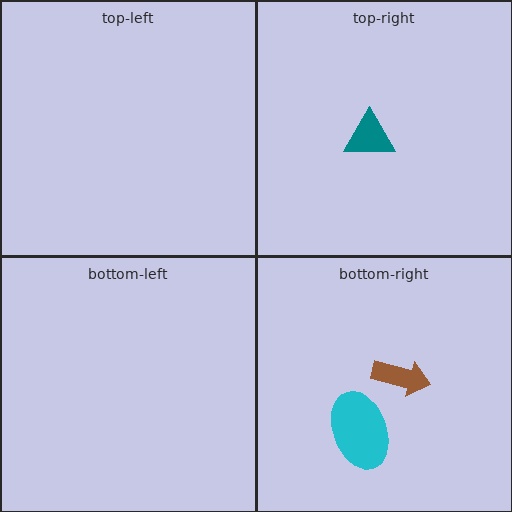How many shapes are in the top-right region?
1.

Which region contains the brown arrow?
The bottom-right region.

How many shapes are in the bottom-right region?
2.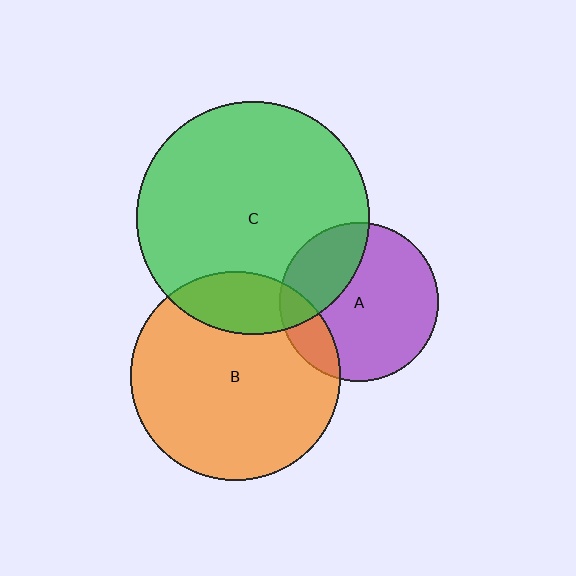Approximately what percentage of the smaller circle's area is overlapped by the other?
Approximately 15%.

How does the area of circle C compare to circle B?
Approximately 1.2 times.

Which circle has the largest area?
Circle C (green).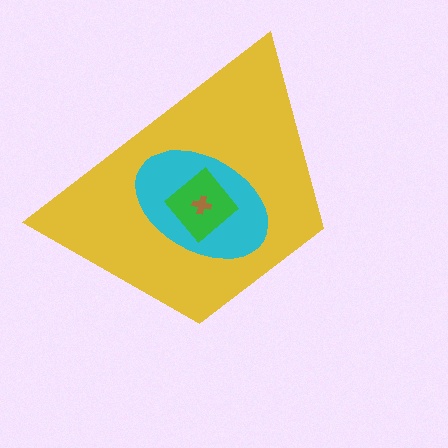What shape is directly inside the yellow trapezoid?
The cyan ellipse.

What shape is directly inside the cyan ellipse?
The green diamond.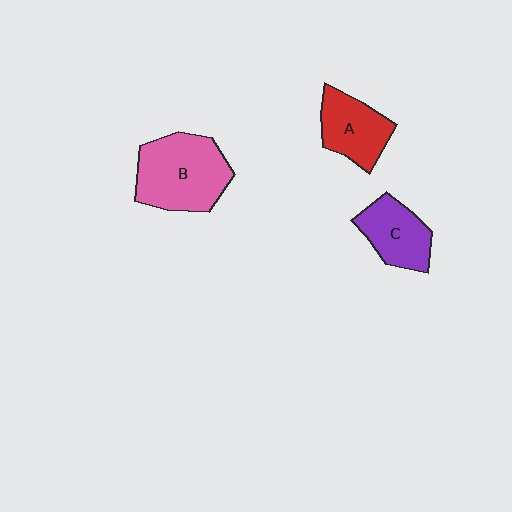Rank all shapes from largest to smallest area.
From largest to smallest: B (pink), A (red), C (purple).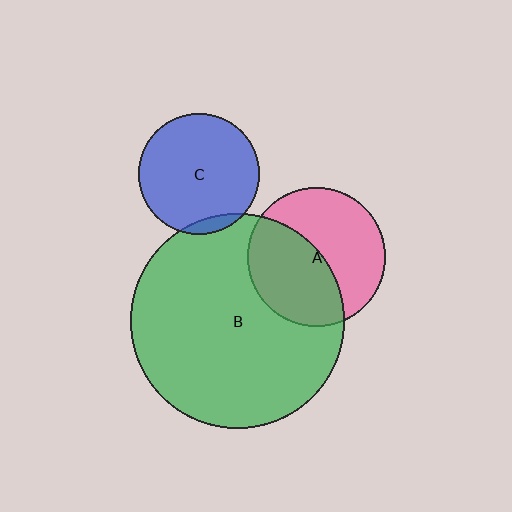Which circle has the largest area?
Circle B (green).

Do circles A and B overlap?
Yes.